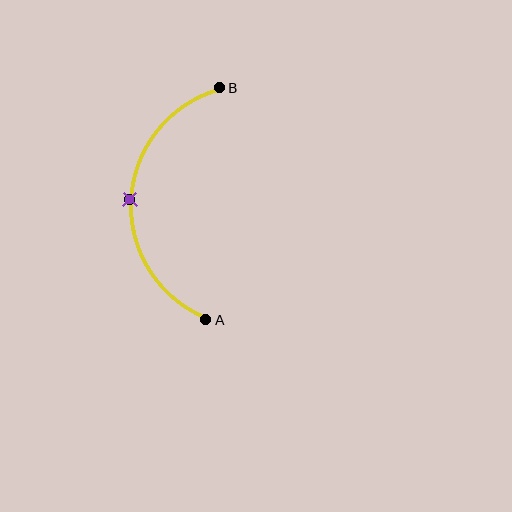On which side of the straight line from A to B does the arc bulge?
The arc bulges to the left of the straight line connecting A and B.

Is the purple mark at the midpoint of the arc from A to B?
Yes. The purple mark lies on the arc at equal arc-length from both A and B — it is the arc midpoint.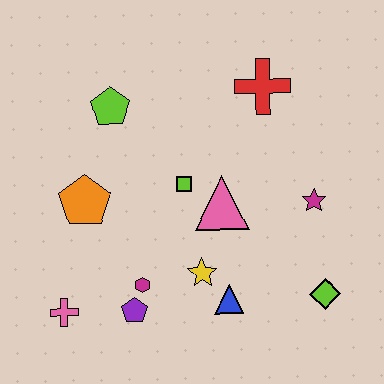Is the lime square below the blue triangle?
No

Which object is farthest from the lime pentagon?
The lime diamond is farthest from the lime pentagon.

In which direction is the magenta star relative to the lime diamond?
The magenta star is above the lime diamond.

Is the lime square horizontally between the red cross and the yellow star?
No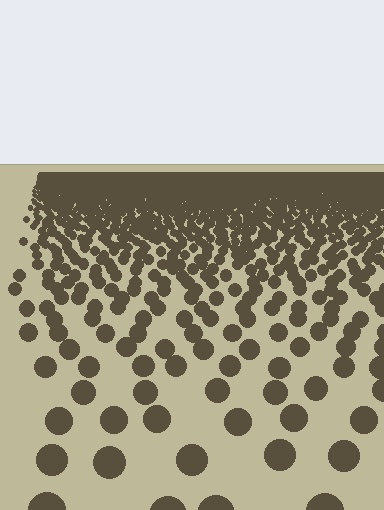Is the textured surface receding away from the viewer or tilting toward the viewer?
The surface is receding away from the viewer. Texture elements get smaller and denser toward the top.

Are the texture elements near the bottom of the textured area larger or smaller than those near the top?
Larger. Near the bottom, elements are closer to the viewer and appear at a bigger on-screen size.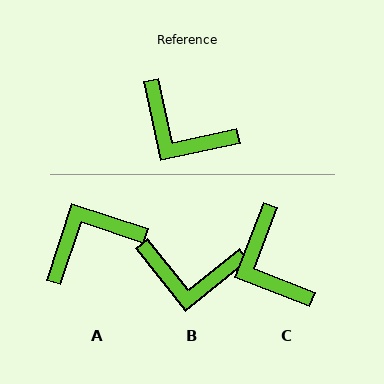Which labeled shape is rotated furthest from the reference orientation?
A, about 121 degrees away.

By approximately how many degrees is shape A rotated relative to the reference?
Approximately 121 degrees clockwise.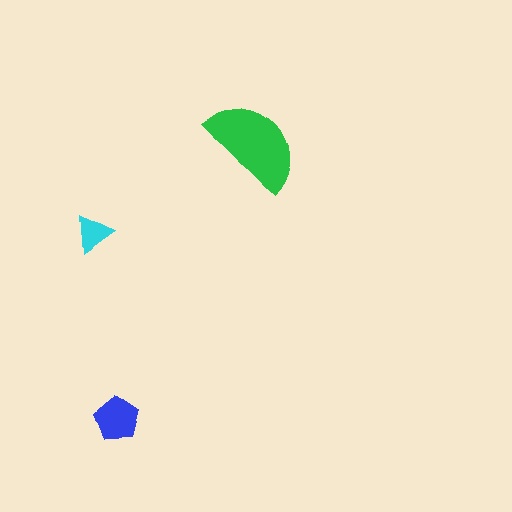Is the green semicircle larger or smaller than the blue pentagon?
Larger.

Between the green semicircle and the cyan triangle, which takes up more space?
The green semicircle.